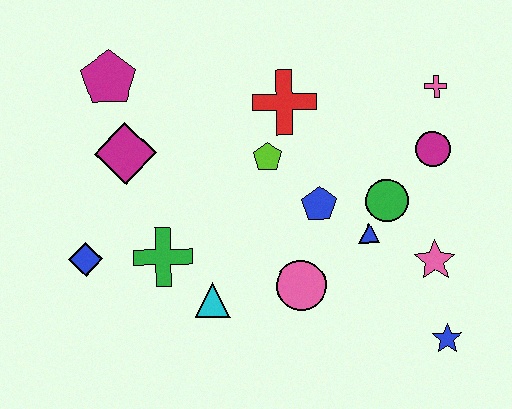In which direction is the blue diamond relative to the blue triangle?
The blue diamond is to the left of the blue triangle.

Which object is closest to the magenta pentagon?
The magenta diamond is closest to the magenta pentagon.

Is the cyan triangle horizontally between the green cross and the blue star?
Yes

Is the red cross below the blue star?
No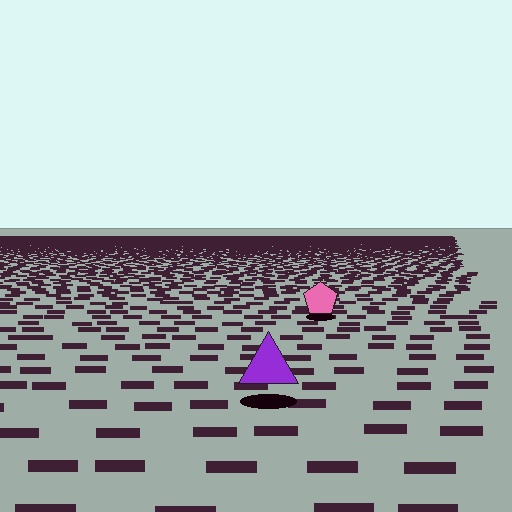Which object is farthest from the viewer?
The pink pentagon is farthest from the viewer. It appears smaller and the ground texture around it is denser.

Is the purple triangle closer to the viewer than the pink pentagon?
Yes. The purple triangle is closer — you can tell from the texture gradient: the ground texture is coarser near it.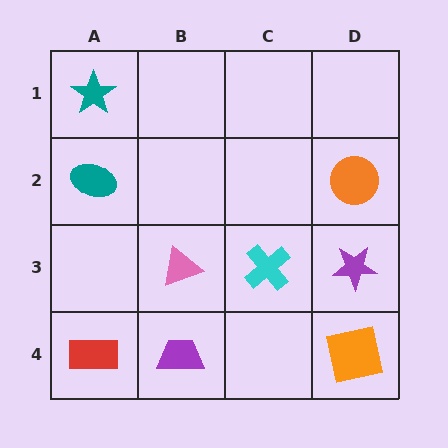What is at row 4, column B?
A purple trapezoid.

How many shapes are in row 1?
1 shape.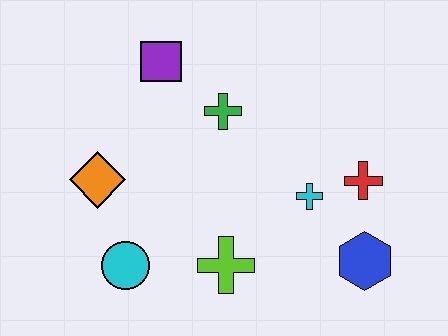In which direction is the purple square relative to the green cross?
The purple square is to the left of the green cross.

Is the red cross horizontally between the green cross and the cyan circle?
No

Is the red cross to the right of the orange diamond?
Yes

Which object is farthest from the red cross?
The orange diamond is farthest from the red cross.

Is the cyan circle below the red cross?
Yes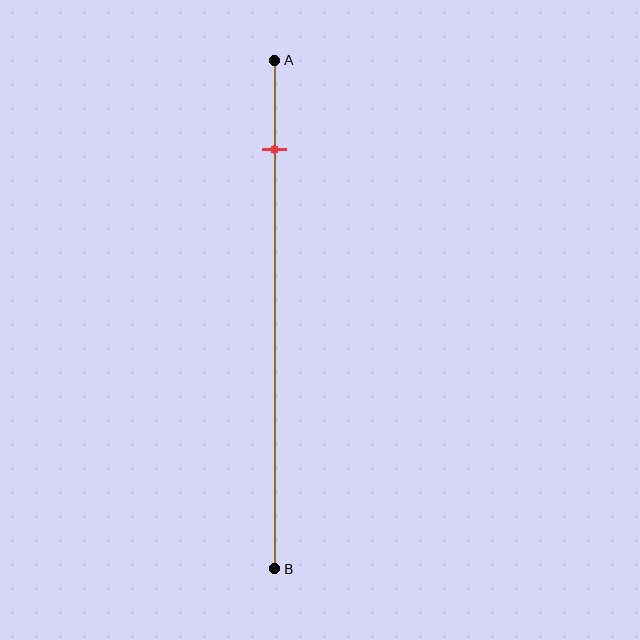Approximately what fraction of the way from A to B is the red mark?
The red mark is approximately 15% of the way from A to B.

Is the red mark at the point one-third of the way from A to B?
No, the mark is at about 15% from A, not at the 33% one-third point.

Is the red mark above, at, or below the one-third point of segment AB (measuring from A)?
The red mark is above the one-third point of segment AB.